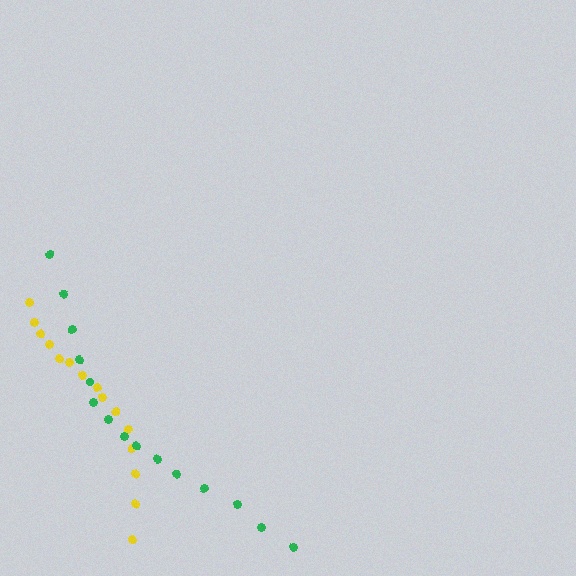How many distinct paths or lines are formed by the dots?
There are 2 distinct paths.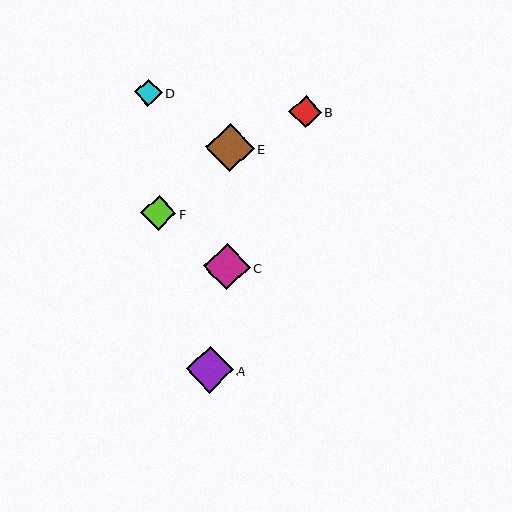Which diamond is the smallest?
Diamond D is the smallest with a size of approximately 27 pixels.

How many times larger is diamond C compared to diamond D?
Diamond C is approximately 1.7 times the size of diamond D.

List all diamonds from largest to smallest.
From largest to smallest: E, A, C, F, B, D.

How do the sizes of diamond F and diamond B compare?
Diamond F and diamond B are approximately the same size.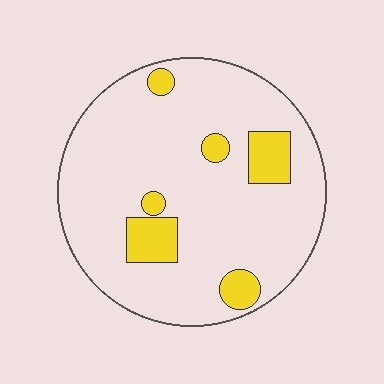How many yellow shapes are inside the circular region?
6.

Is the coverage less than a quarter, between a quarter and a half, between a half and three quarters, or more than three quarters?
Less than a quarter.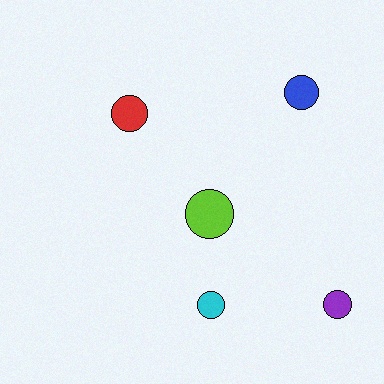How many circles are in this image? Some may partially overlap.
There are 5 circles.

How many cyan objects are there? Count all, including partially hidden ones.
There is 1 cyan object.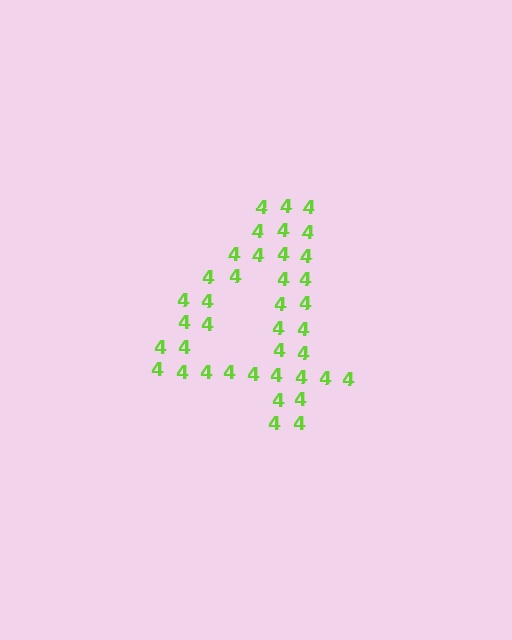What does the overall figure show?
The overall figure shows the digit 4.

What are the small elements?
The small elements are digit 4's.